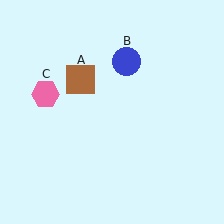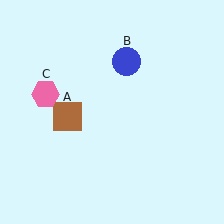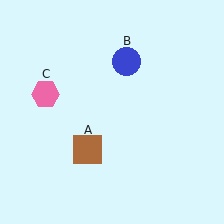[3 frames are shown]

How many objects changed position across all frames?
1 object changed position: brown square (object A).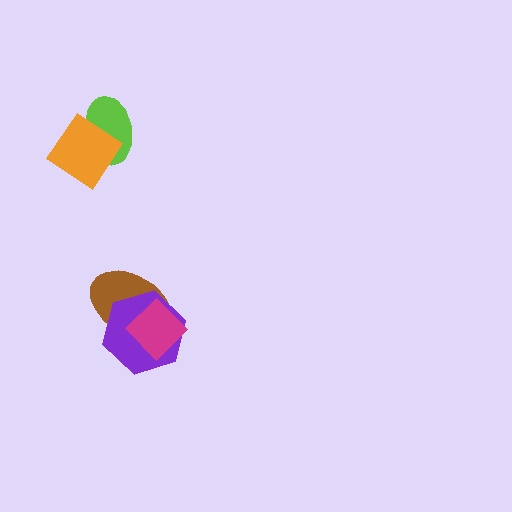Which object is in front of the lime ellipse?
The orange diamond is in front of the lime ellipse.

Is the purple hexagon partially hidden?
Yes, it is partially covered by another shape.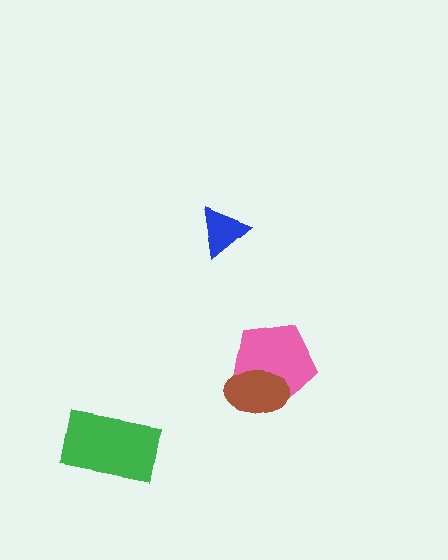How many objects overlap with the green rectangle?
0 objects overlap with the green rectangle.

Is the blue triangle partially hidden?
No, no other shape covers it.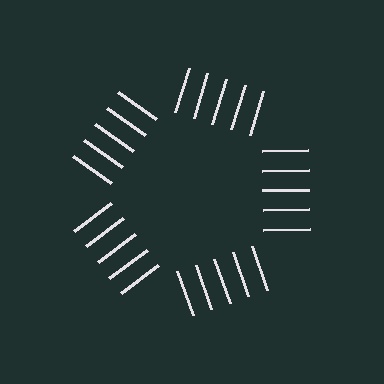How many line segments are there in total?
25 — 5 along each of the 5 edges.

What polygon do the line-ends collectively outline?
An illusory pentagon — the line segments terminate on its edges but no continuous stroke is drawn.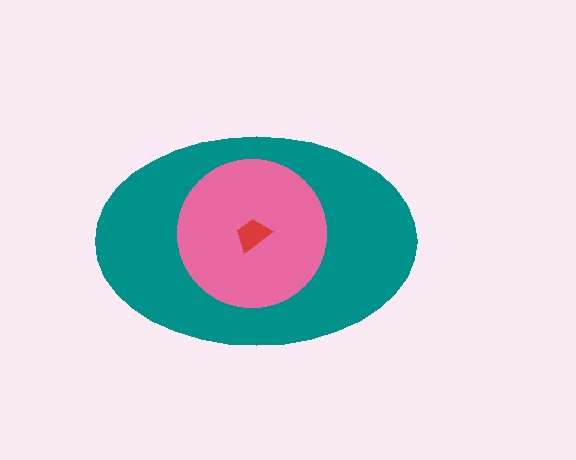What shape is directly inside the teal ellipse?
The pink circle.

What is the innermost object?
The red trapezoid.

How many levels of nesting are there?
3.